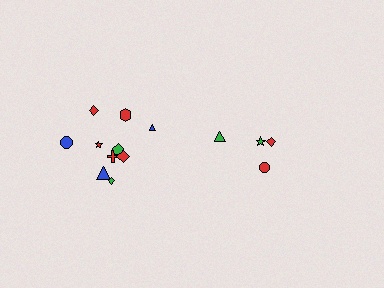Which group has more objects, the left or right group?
The left group.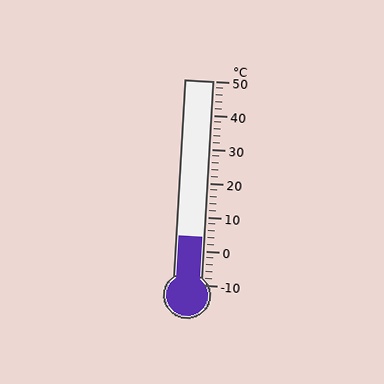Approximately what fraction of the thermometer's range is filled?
The thermometer is filled to approximately 25% of its range.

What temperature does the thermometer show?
The thermometer shows approximately 4°C.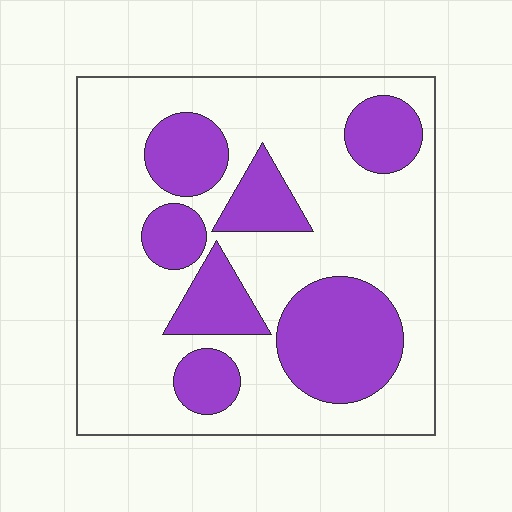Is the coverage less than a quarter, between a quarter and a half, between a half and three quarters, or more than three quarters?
Between a quarter and a half.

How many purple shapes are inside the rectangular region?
7.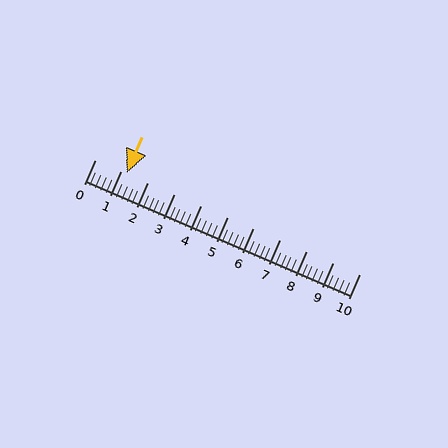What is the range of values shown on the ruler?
The ruler shows values from 0 to 10.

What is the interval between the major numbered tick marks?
The major tick marks are spaced 1 units apart.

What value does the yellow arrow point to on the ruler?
The yellow arrow points to approximately 1.2.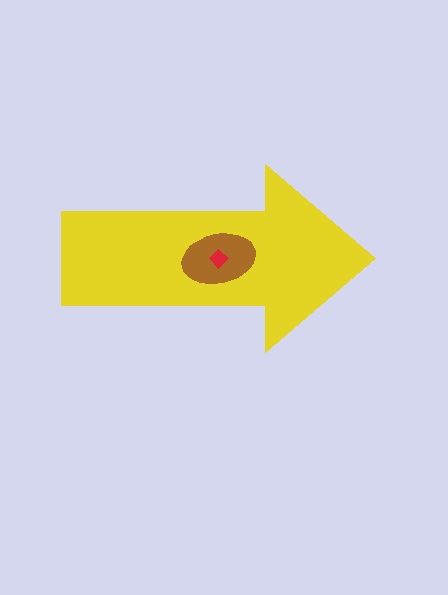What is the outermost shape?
The yellow arrow.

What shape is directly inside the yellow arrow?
The brown ellipse.